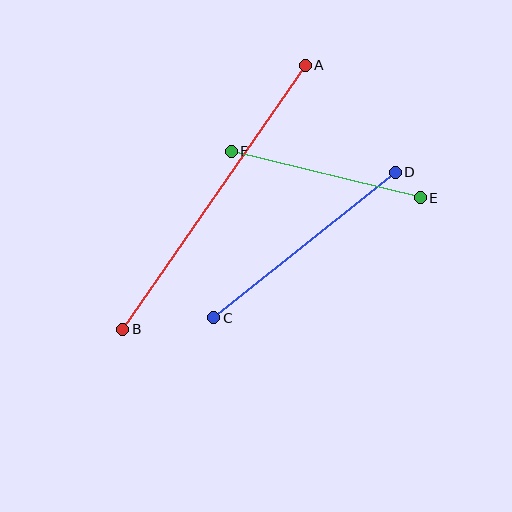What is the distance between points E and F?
The distance is approximately 195 pixels.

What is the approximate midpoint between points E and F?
The midpoint is at approximately (326, 175) pixels.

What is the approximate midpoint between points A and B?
The midpoint is at approximately (214, 197) pixels.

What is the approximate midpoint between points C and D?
The midpoint is at approximately (305, 245) pixels.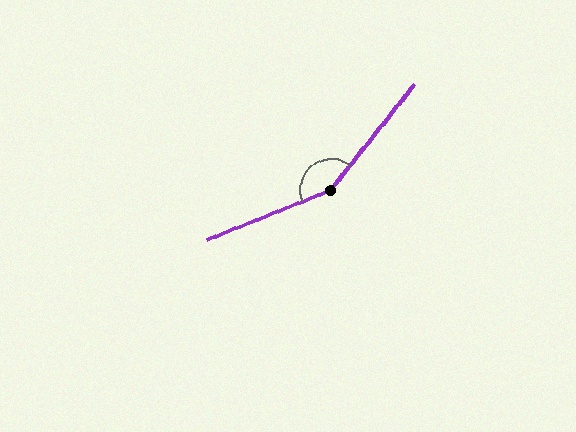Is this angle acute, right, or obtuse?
It is obtuse.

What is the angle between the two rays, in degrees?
Approximately 150 degrees.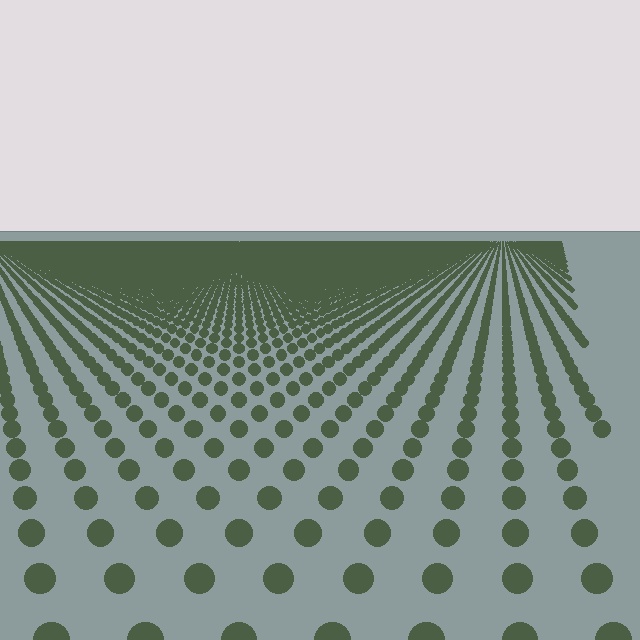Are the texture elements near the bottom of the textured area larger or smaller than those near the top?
Larger. Near the bottom, elements are closer to the viewer and appear at a bigger on-screen size.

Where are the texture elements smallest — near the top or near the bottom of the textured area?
Near the top.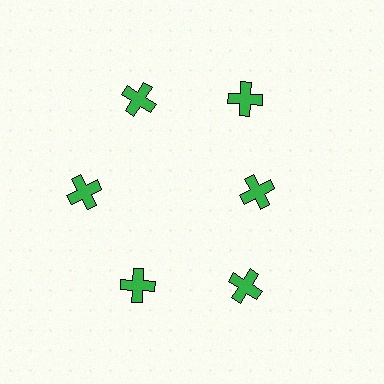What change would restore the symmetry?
The symmetry would be restored by moving it outward, back onto the ring so that all 6 crosses sit at equal angles and equal distance from the center.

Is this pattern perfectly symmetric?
No. The 6 green crosses are arranged in a ring, but one element near the 3 o'clock position is pulled inward toward the center, breaking the 6-fold rotational symmetry.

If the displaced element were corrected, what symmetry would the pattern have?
It would have 6-fold rotational symmetry — the pattern would map onto itself every 60 degrees.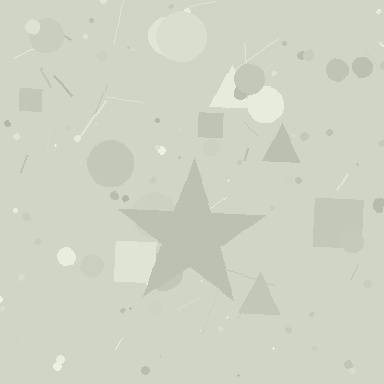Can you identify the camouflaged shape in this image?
The camouflaged shape is a star.